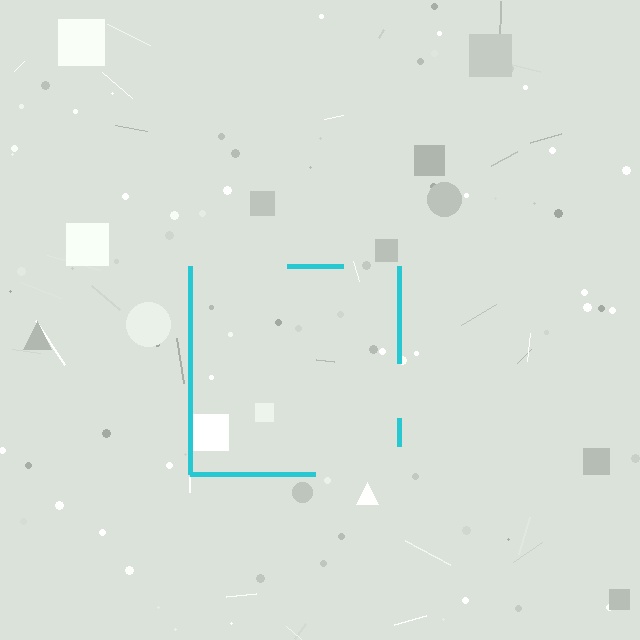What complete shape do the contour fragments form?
The contour fragments form a square.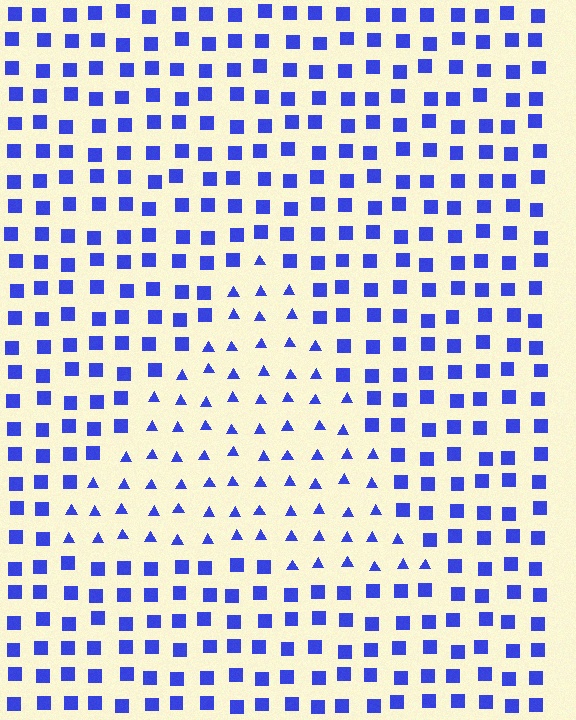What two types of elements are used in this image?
The image uses triangles inside the triangle region and squares outside it.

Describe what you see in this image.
The image is filled with small blue elements arranged in a uniform grid. A triangle-shaped region contains triangles, while the surrounding area contains squares. The boundary is defined purely by the change in element shape.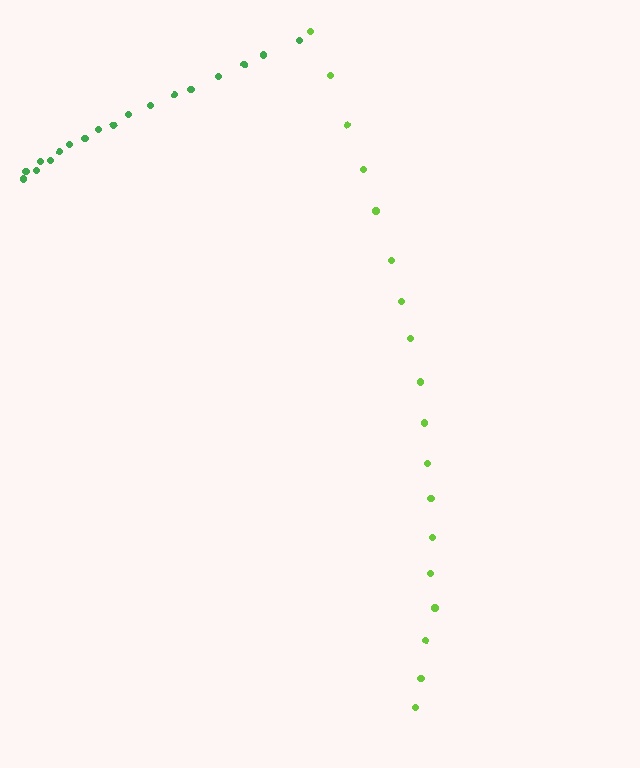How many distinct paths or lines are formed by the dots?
There are 2 distinct paths.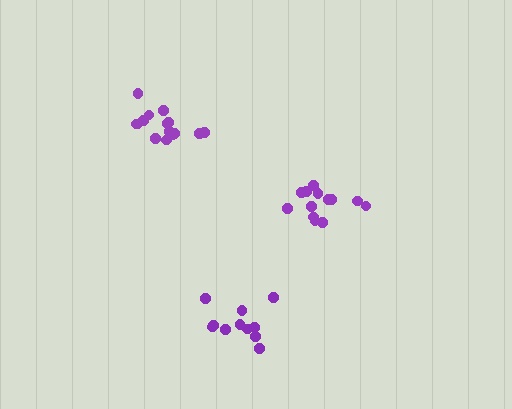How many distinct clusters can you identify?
There are 3 distinct clusters.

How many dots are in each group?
Group 1: 11 dots, Group 2: 15 dots, Group 3: 13 dots (39 total).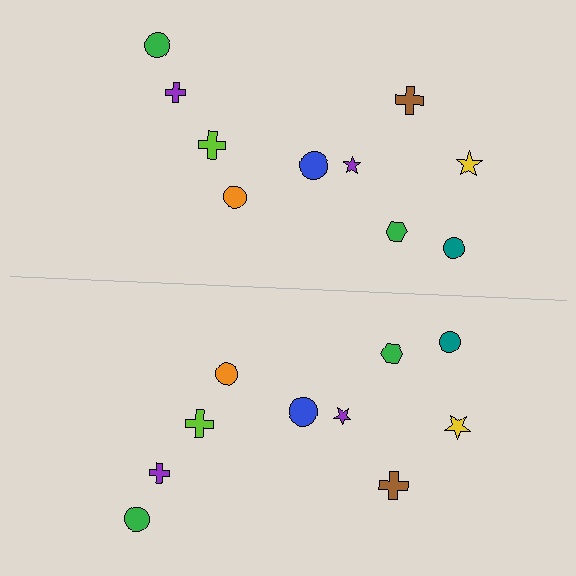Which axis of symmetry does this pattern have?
The pattern has a horizontal axis of symmetry running through the center of the image.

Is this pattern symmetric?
Yes, this pattern has bilateral (reflection) symmetry.